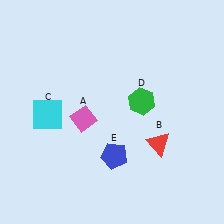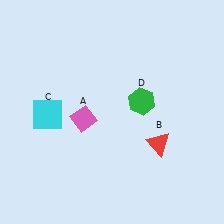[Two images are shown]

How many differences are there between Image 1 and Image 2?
There is 1 difference between the two images.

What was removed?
The blue pentagon (E) was removed in Image 2.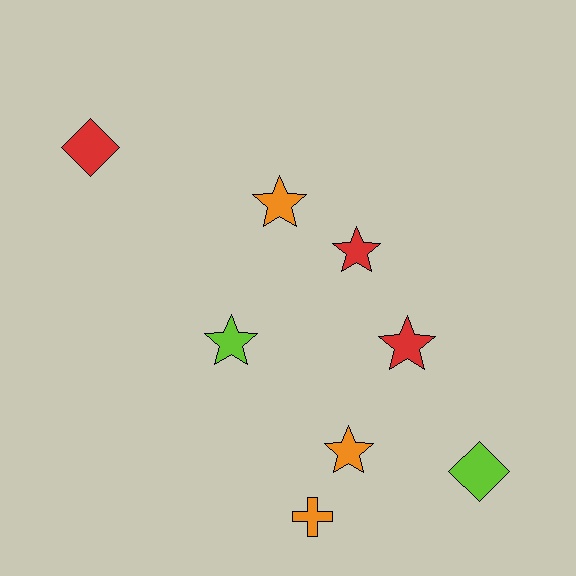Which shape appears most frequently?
Star, with 5 objects.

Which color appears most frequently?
Red, with 3 objects.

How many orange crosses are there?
There is 1 orange cross.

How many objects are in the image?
There are 8 objects.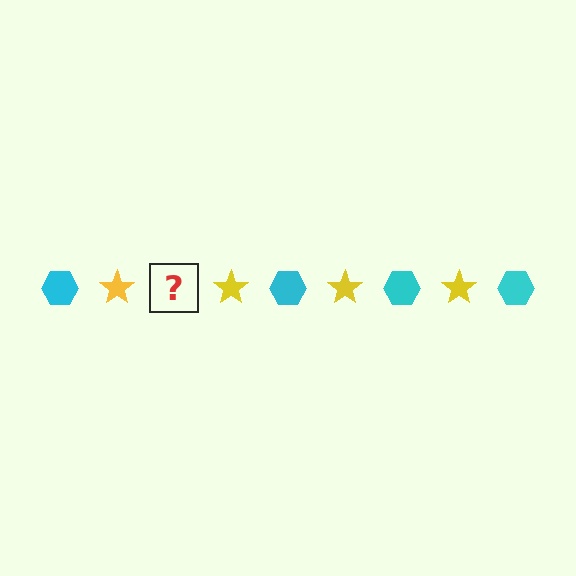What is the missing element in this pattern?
The missing element is a cyan hexagon.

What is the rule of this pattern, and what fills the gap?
The rule is that the pattern alternates between cyan hexagon and yellow star. The gap should be filled with a cyan hexagon.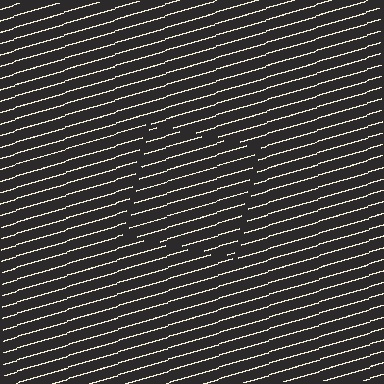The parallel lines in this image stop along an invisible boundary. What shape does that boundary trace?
An illusory square. The interior of the shape contains the same grating, shifted by half a period — the contour is defined by the phase discontinuity where line-ends from the inner and outer gratings abut.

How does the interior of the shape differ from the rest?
The interior of the shape contains the same grating, shifted by half a period — the contour is defined by the phase discontinuity where line-ends from the inner and outer gratings abut.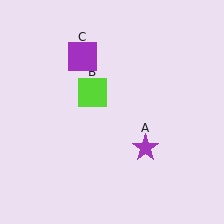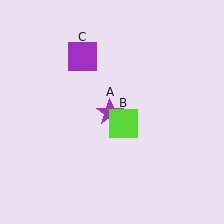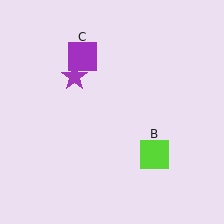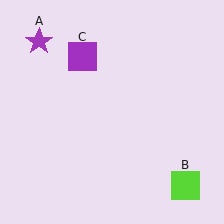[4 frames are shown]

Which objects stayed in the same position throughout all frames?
Purple square (object C) remained stationary.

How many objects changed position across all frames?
2 objects changed position: purple star (object A), lime square (object B).